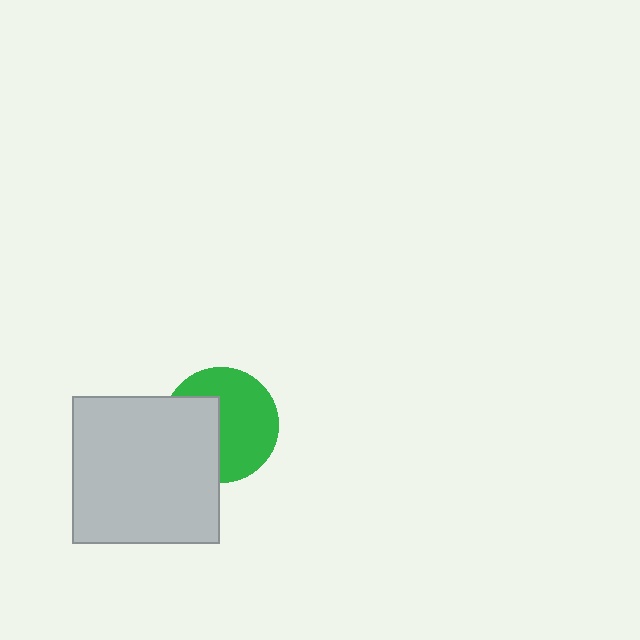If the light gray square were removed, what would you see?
You would see the complete green circle.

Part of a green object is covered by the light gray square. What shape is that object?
It is a circle.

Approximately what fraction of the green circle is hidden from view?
Roughly 39% of the green circle is hidden behind the light gray square.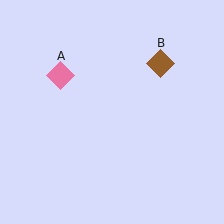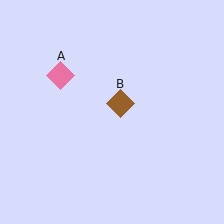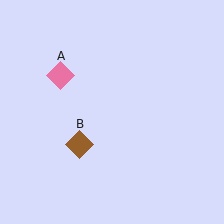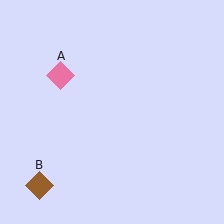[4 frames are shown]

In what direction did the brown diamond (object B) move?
The brown diamond (object B) moved down and to the left.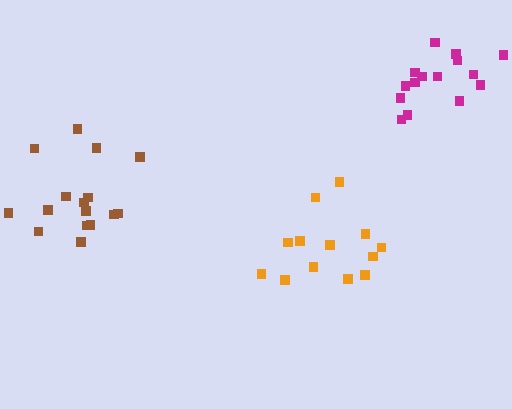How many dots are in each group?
Group 1: 16 dots, Group 2: 15 dots, Group 3: 13 dots (44 total).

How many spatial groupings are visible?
There are 3 spatial groupings.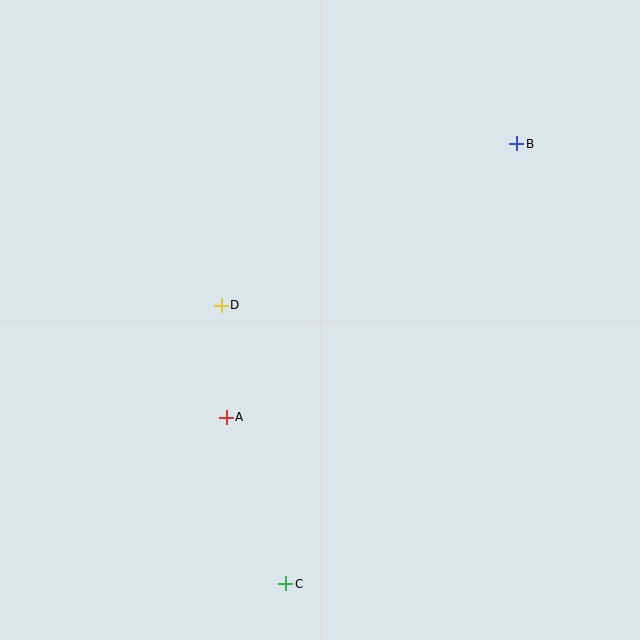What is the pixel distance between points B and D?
The distance between B and D is 337 pixels.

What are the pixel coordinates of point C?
Point C is at (286, 584).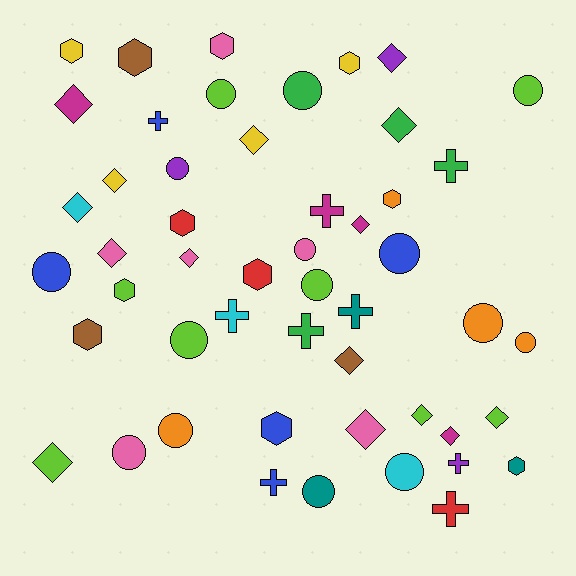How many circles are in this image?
There are 15 circles.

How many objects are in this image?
There are 50 objects.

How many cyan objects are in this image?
There are 3 cyan objects.